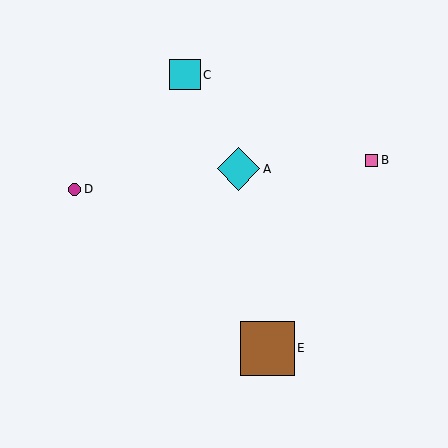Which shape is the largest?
The brown square (labeled E) is the largest.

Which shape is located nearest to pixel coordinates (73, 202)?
The magenta circle (labeled D) at (74, 189) is nearest to that location.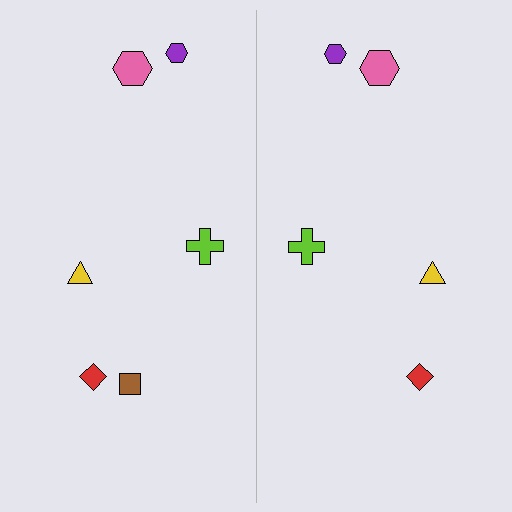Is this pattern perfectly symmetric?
No, the pattern is not perfectly symmetric. A brown square is missing from the right side.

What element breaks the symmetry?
A brown square is missing from the right side.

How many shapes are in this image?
There are 11 shapes in this image.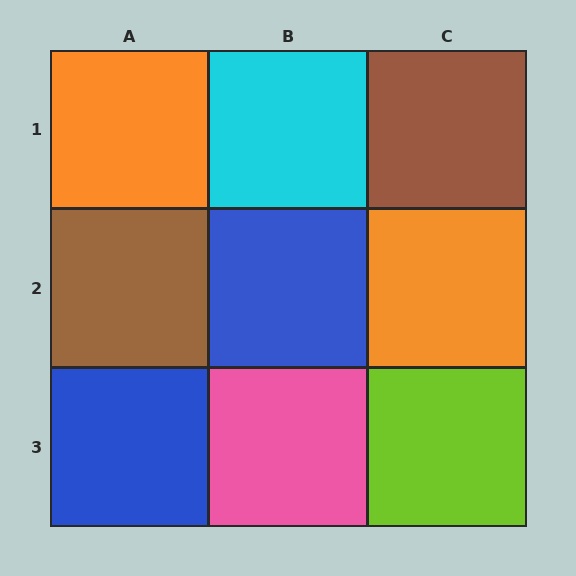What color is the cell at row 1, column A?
Orange.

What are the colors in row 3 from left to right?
Blue, pink, lime.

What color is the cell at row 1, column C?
Brown.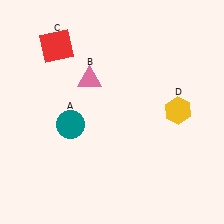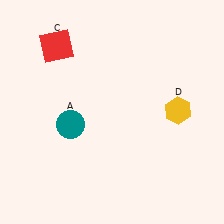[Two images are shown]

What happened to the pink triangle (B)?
The pink triangle (B) was removed in Image 2. It was in the top-left area of Image 1.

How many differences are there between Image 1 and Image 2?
There is 1 difference between the two images.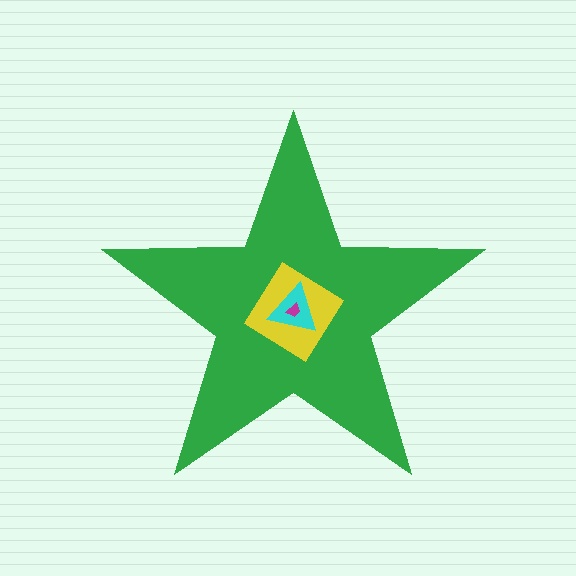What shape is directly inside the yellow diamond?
The cyan triangle.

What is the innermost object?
The magenta trapezoid.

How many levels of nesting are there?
4.